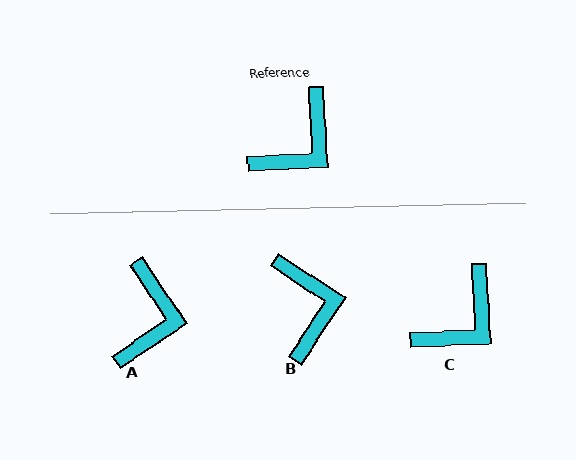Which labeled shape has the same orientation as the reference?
C.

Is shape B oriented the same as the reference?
No, it is off by about 53 degrees.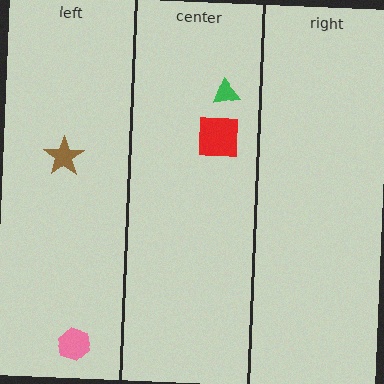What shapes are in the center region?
The green triangle, the red square.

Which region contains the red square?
The center region.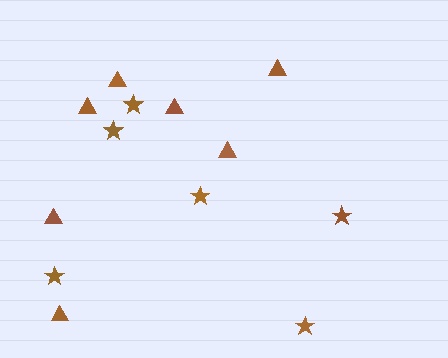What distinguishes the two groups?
There are 2 groups: one group of stars (6) and one group of triangles (7).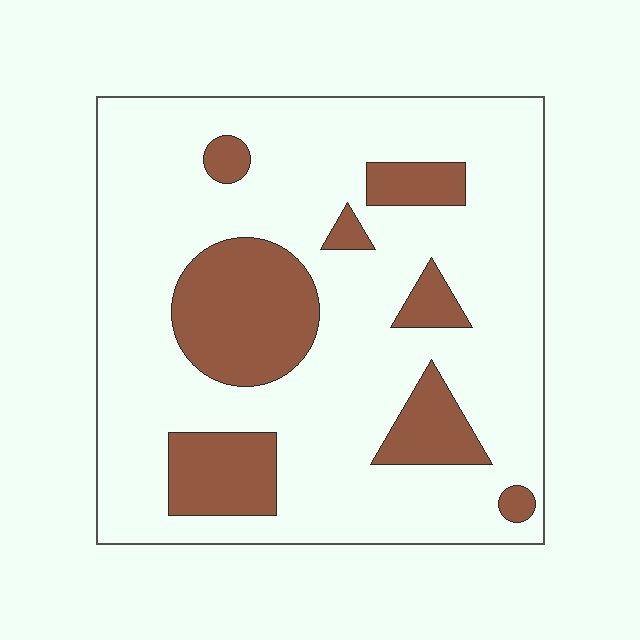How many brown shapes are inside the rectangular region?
8.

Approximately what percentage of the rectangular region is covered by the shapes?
Approximately 20%.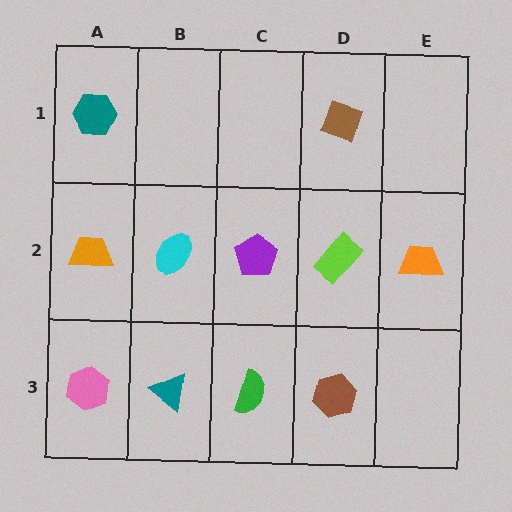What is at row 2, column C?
A purple pentagon.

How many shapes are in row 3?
4 shapes.